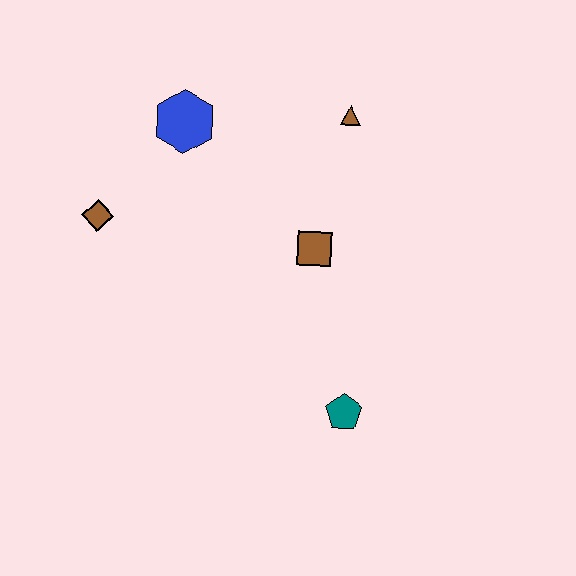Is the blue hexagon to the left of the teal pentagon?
Yes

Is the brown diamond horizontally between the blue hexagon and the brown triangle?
No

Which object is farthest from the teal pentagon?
The blue hexagon is farthest from the teal pentagon.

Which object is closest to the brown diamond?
The blue hexagon is closest to the brown diamond.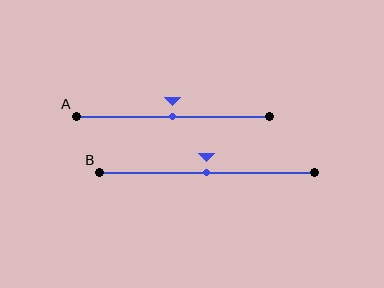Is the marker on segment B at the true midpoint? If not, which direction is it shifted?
Yes, the marker on segment B is at the true midpoint.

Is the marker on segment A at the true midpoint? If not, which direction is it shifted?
Yes, the marker on segment A is at the true midpoint.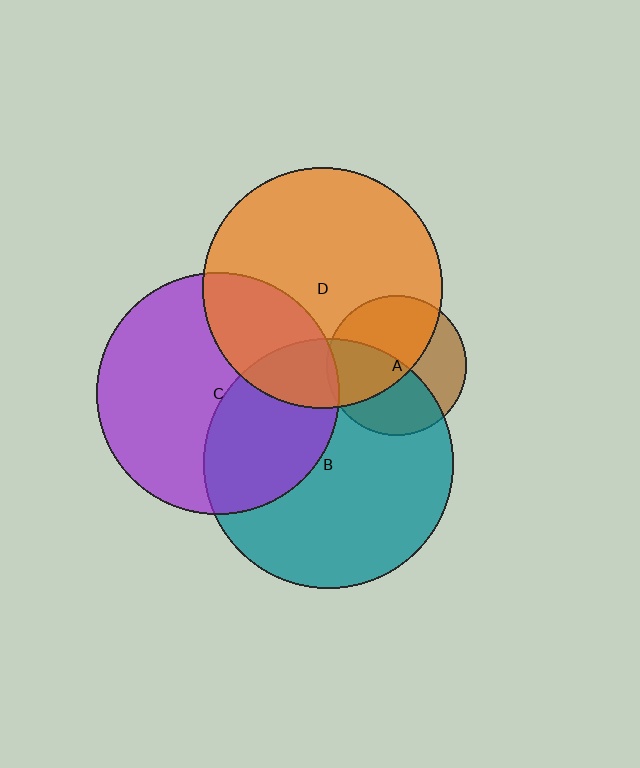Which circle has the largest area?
Circle B (teal).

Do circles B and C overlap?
Yes.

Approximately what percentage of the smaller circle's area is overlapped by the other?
Approximately 35%.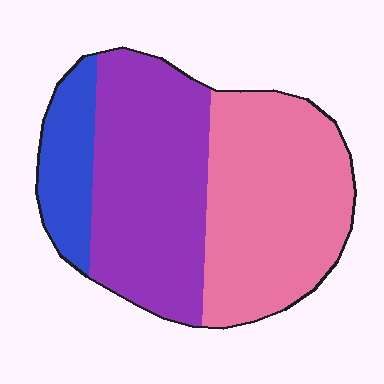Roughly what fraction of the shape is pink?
Pink covers 44% of the shape.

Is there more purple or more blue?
Purple.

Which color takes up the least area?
Blue, at roughly 15%.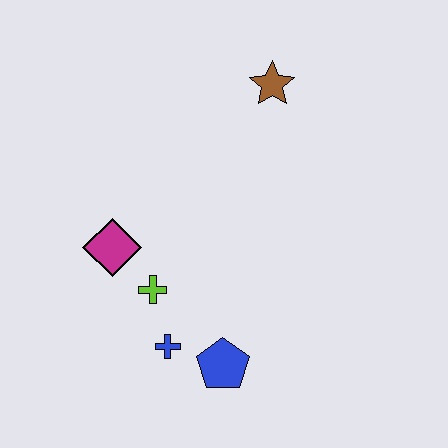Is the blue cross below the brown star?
Yes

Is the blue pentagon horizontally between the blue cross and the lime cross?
No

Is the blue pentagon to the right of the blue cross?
Yes